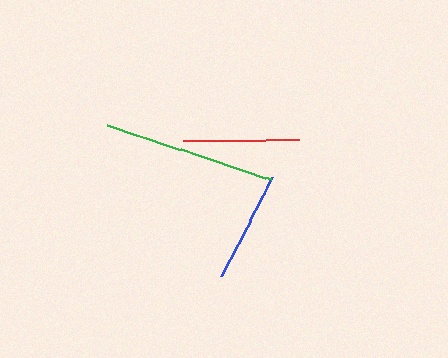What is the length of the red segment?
The red segment is approximately 116 pixels long.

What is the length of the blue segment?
The blue segment is approximately 111 pixels long.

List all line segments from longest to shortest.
From longest to shortest: green, red, blue.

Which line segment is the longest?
The green line is the longest at approximately 173 pixels.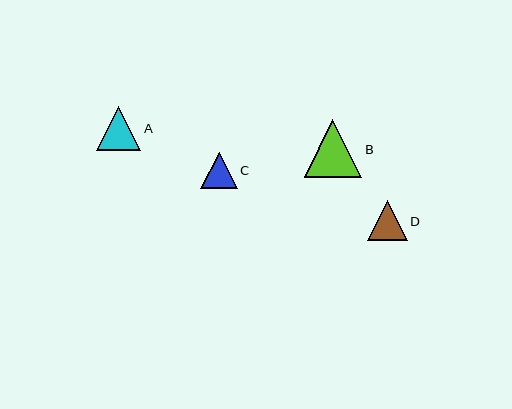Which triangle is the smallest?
Triangle C is the smallest with a size of approximately 36 pixels.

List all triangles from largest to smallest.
From largest to smallest: B, A, D, C.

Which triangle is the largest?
Triangle B is the largest with a size of approximately 58 pixels.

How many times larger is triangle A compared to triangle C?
Triangle A is approximately 1.2 times the size of triangle C.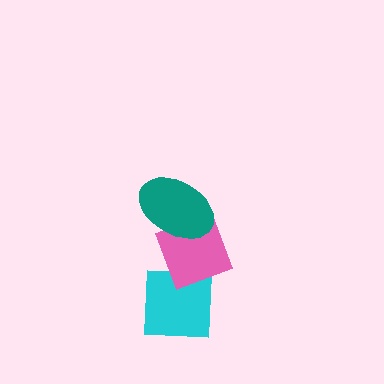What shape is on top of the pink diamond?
The teal ellipse is on top of the pink diamond.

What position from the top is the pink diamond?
The pink diamond is 2nd from the top.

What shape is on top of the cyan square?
The pink diamond is on top of the cyan square.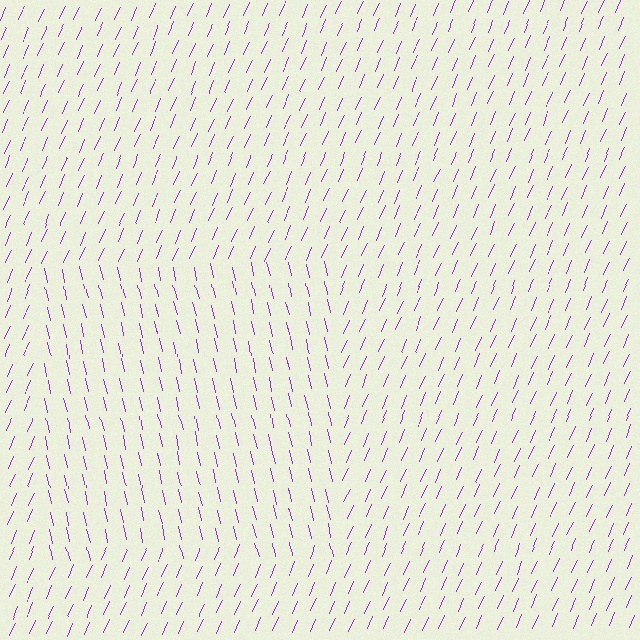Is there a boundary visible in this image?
Yes, there is a texture boundary formed by a change in line orientation.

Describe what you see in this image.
The image is filled with small purple line segments. A rectangle region in the image has lines oriented differently from the surrounding lines, creating a visible texture boundary.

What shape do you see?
I see a rectangle.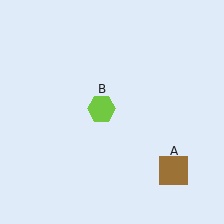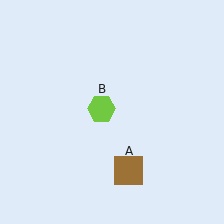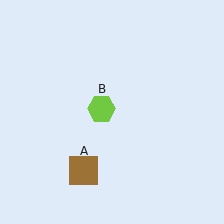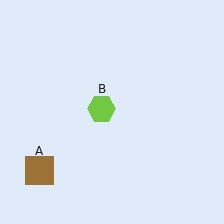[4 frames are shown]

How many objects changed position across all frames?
1 object changed position: brown square (object A).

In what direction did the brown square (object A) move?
The brown square (object A) moved left.